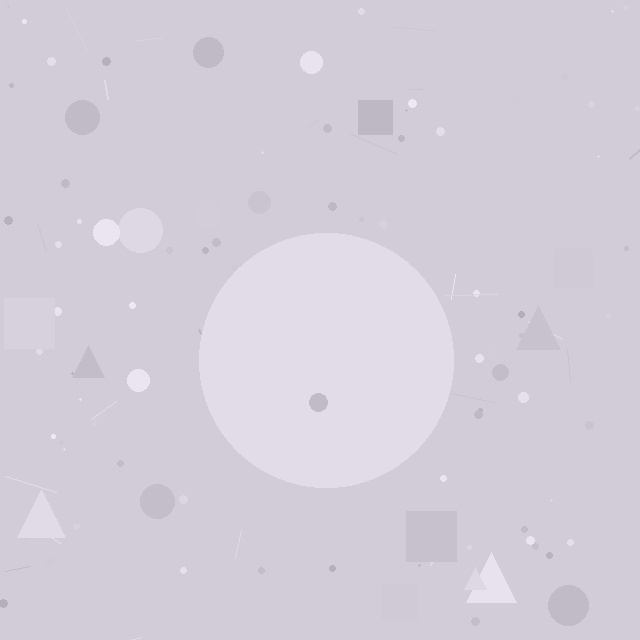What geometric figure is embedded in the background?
A circle is embedded in the background.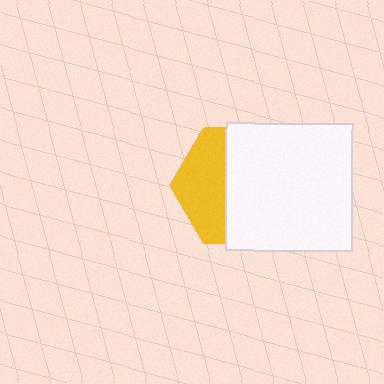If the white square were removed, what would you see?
You would see the complete yellow hexagon.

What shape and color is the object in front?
The object in front is a white square.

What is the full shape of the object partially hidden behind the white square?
The partially hidden object is a yellow hexagon.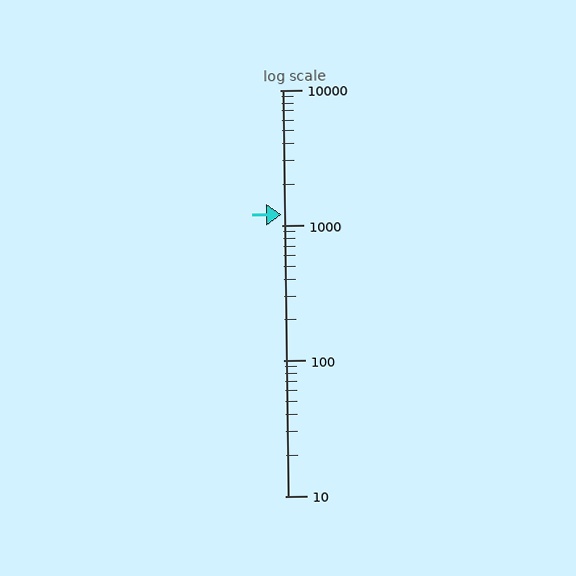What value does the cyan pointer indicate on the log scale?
The pointer indicates approximately 1200.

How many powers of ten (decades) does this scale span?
The scale spans 3 decades, from 10 to 10000.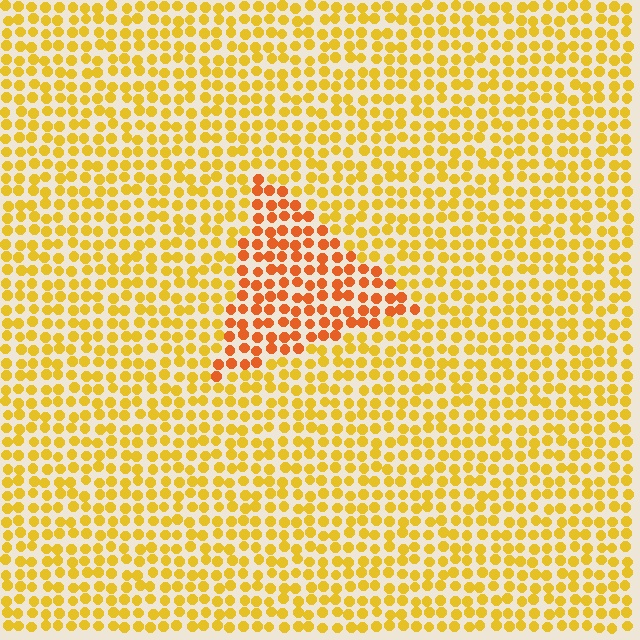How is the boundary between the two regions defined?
The boundary is defined purely by a slight shift in hue (about 30 degrees). Spacing, size, and orientation are identical on both sides.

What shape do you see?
I see a triangle.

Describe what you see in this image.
The image is filled with small yellow elements in a uniform arrangement. A triangle-shaped region is visible where the elements are tinted to a slightly different hue, forming a subtle color boundary.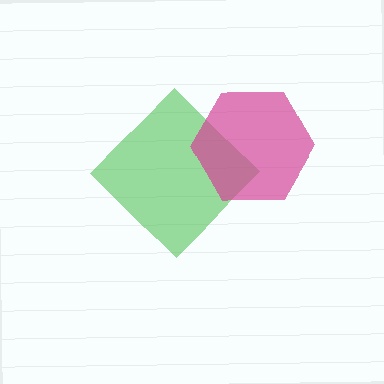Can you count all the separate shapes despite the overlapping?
Yes, there are 2 separate shapes.